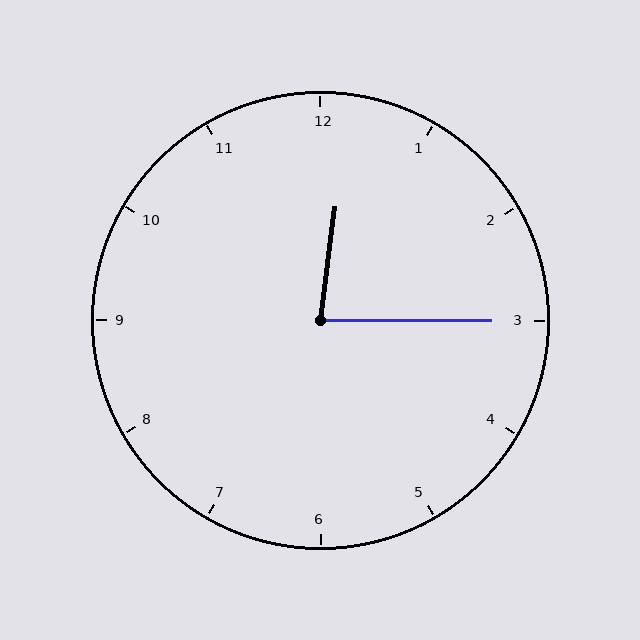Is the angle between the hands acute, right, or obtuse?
It is acute.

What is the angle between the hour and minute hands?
Approximately 82 degrees.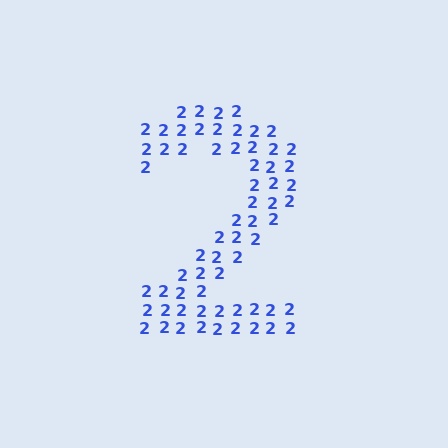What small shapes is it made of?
It is made of small digit 2's.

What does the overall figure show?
The overall figure shows the digit 2.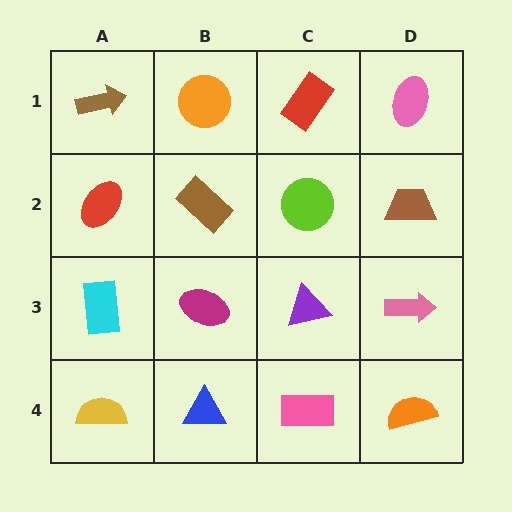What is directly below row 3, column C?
A pink rectangle.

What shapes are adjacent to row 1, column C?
A lime circle (row 2, column C), an orange circle (row 1, column B), a pink ellipse (row 1, column D).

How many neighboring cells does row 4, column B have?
3.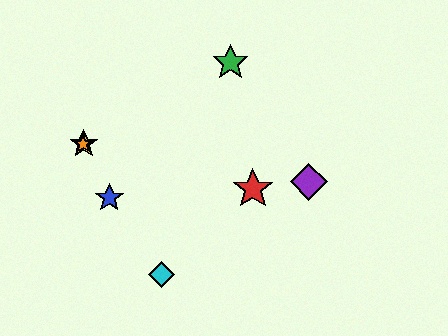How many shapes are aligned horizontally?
2 shapes (the yellow star, the orange star) are aligned horizontally.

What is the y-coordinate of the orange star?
The orange star is at y≈144.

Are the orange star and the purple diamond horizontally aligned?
No, the orange star is at y≈144 and the purple diamond is at y≈182.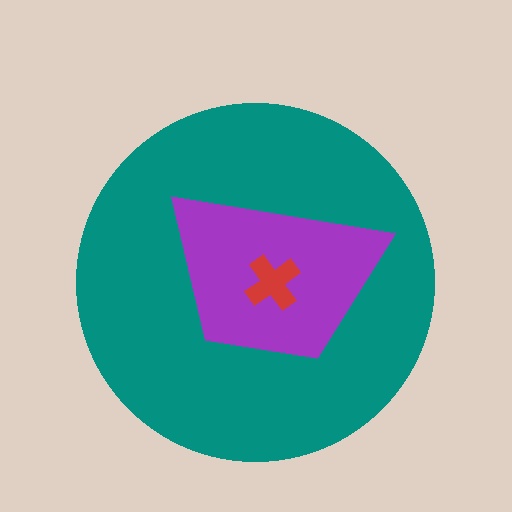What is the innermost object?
The red cross.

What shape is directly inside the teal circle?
The purple trapezoid.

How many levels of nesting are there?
3.